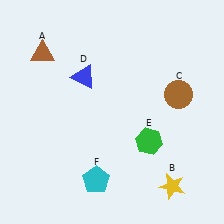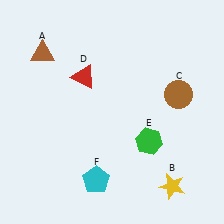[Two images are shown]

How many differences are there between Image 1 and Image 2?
There is 1 difference between the two images.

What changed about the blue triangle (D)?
In Image 1, D is blue. In Image 2, it changed to red.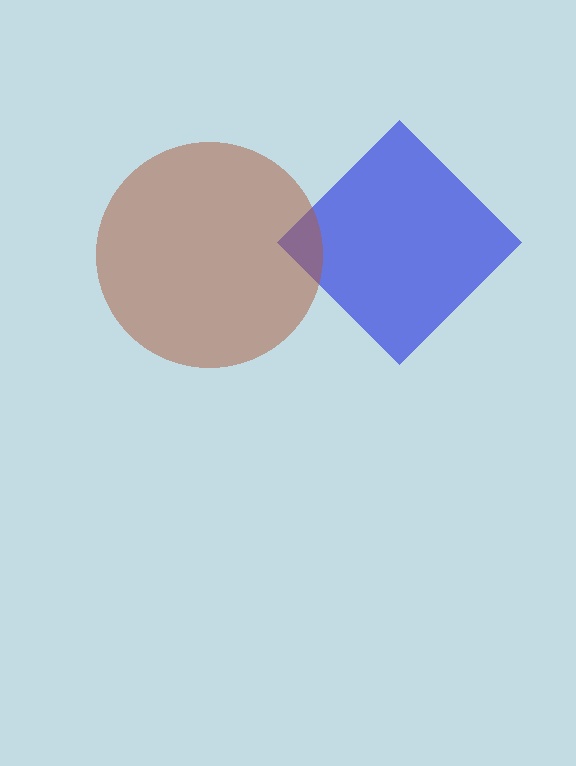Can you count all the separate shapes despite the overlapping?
Yes, there are 2 separate shapes.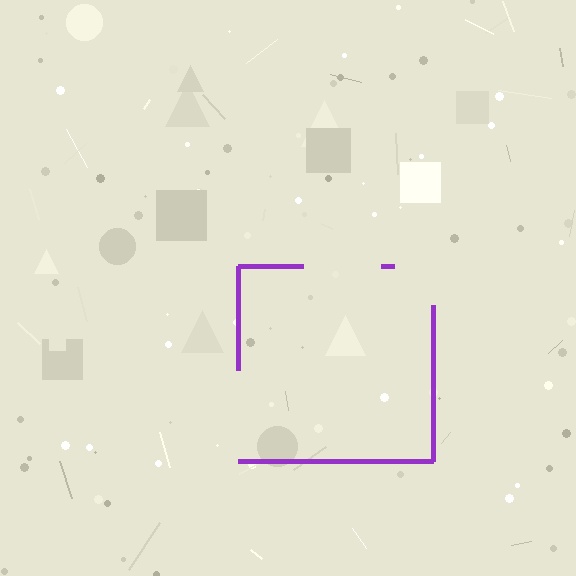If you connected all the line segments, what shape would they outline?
They would outline a square.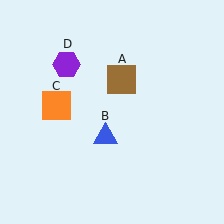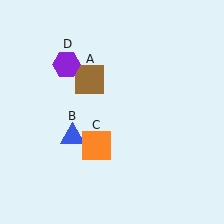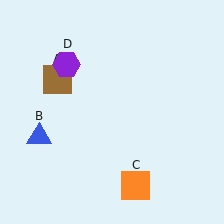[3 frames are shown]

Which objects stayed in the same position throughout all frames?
Purple hexagon (object D) remained stationary.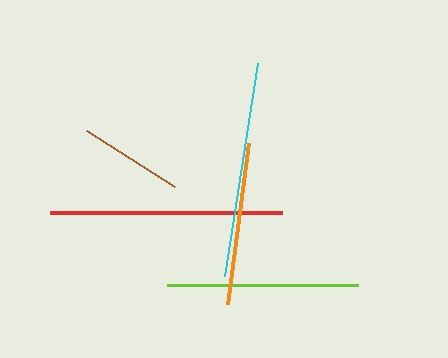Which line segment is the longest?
The red line is the longest at approximately 232 pixels.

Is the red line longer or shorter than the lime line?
The red line is longer than the lime line.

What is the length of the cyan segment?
The cyan segment is approximately 215 pixels long.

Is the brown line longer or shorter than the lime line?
The lime line is longer than the brown line.